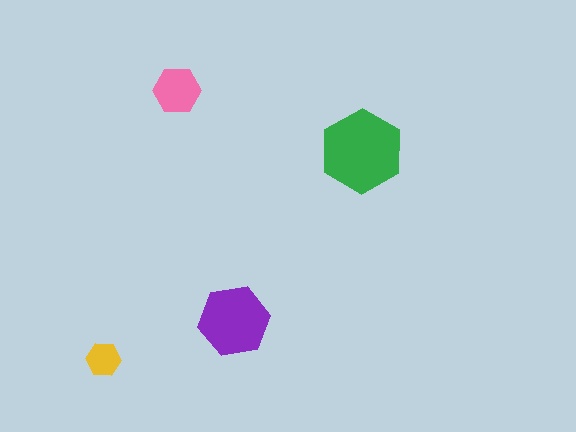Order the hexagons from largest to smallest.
the green one, the purple one, the pink one, the yellow one.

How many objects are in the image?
There are 4 objects in the image.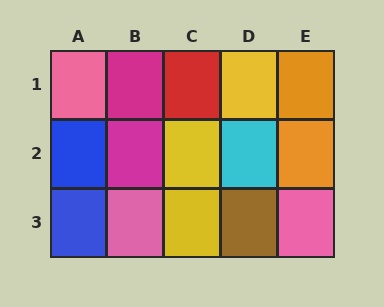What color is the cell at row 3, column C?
Yellow.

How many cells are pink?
3 cells are pink.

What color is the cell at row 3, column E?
Pink.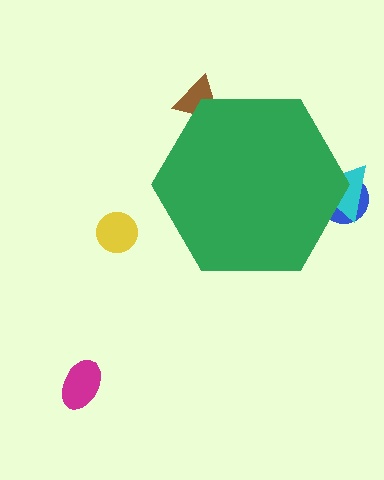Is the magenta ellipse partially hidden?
No, the magenta ellipse is fully visible.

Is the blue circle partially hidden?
Yes, the blue circle is partially hidden behind the green hexagon.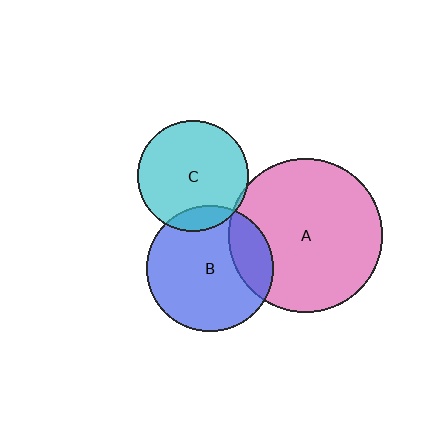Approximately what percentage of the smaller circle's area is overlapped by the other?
Approximately 15%.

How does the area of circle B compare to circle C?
Approximately 1.3 times.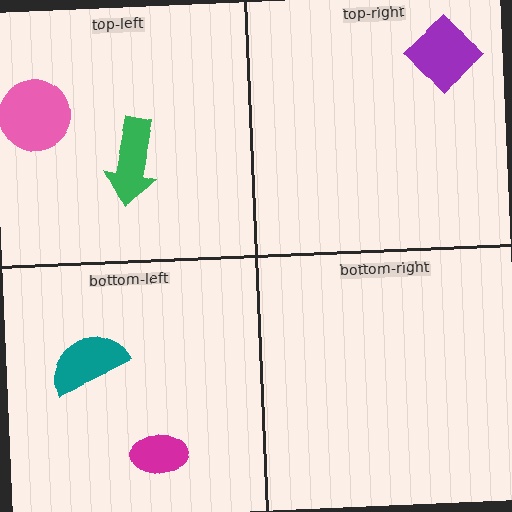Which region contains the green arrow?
The top-left region.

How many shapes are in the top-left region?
2.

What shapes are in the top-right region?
The purple diamond.